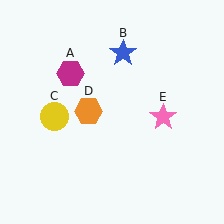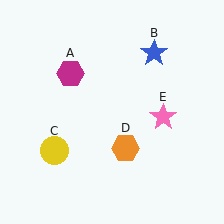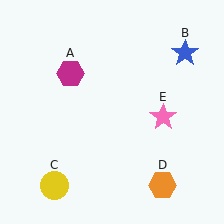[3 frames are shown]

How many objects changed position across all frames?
3 objects changed position: blue star (object B), yellow circle (object C), orange hexagon (object D).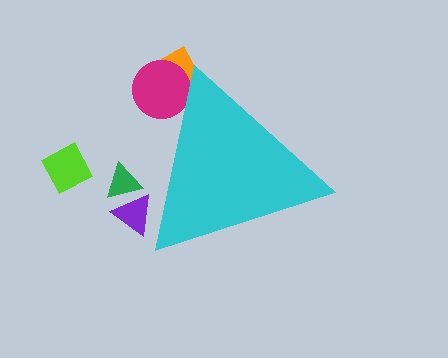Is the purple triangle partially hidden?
Yes, the purple triangle is partially hidden behind the cyan triangle.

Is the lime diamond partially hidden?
No, the lime diamond is fully visible.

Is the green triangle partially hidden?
Yes, the green triangle is partially hidden behind the cyan triangle.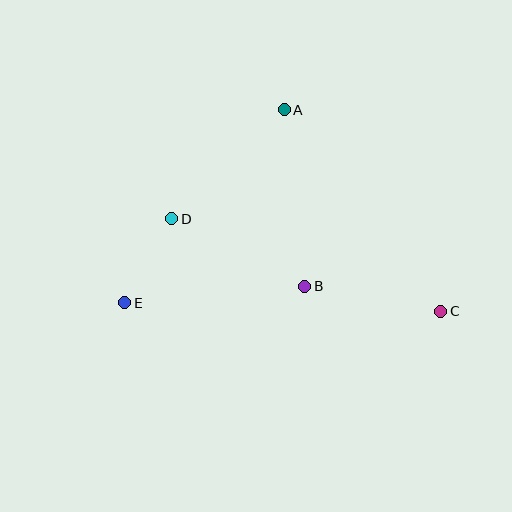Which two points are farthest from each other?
Points C and E are farthest from each other.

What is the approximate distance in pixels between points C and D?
The distance between C and D is approximately 285 pixels.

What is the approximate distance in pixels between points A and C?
The distance between A and C is approximately 255 pixels.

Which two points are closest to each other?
Points D and E are closest to each other.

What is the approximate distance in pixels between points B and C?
The distance between B and C is approximately 138 pixels.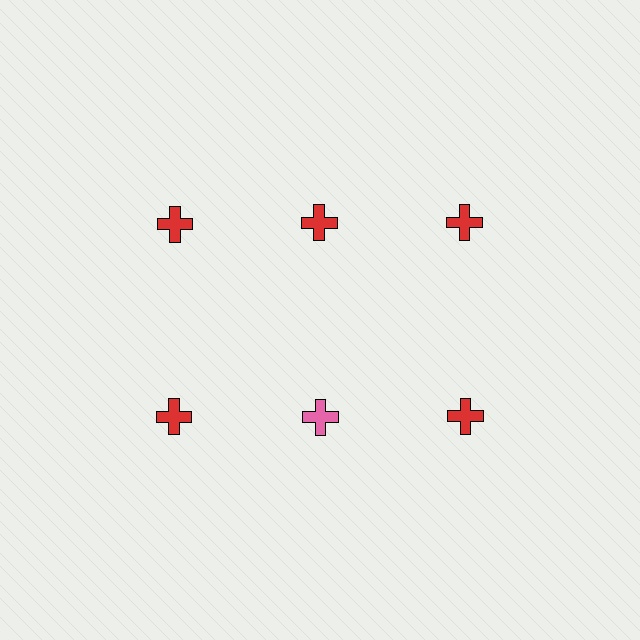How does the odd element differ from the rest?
It has a different color: pink instead of red.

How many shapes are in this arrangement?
There are 6 shapes arranged in a grid pattern.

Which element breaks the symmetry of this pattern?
The pink cross in the second row, second from left column breaks the symmetry. All other shapes are red crosses.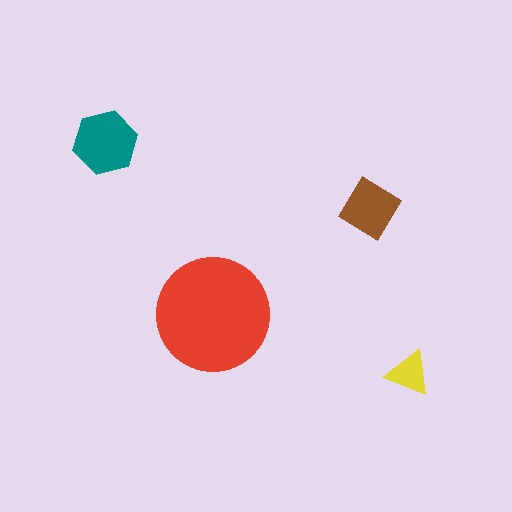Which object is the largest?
The red circle.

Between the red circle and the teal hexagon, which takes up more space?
The red circle.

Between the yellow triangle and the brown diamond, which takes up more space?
The brown diamond.